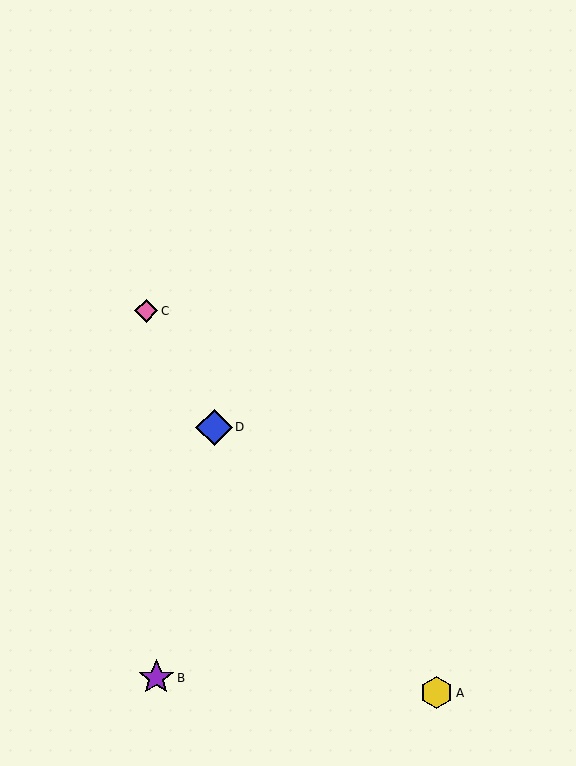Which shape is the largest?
The blue diamond (labeled D) is the largest.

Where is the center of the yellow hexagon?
The center of the yellow hexagon is at (437, 693).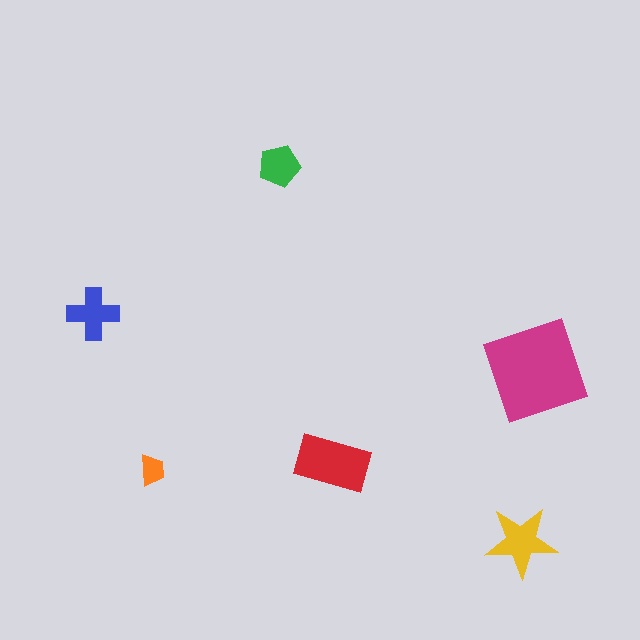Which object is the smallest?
The orange trapezoid.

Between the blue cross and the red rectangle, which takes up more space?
The red rectangle.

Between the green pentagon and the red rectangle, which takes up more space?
The red rectangle.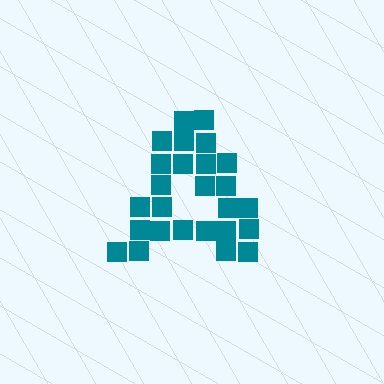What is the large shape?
The large shape is the letter A.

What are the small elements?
The small elements are squares.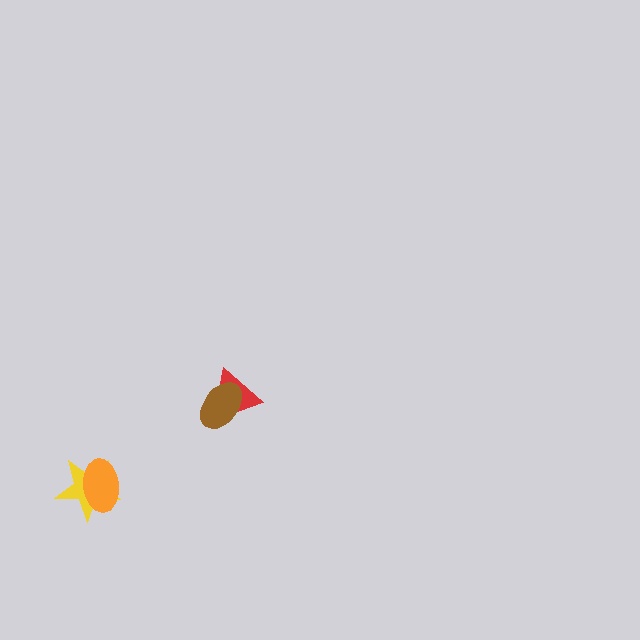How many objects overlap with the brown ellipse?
1 object overlaps with the brown ellipse.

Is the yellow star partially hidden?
Yes, it is partially covered by another shape.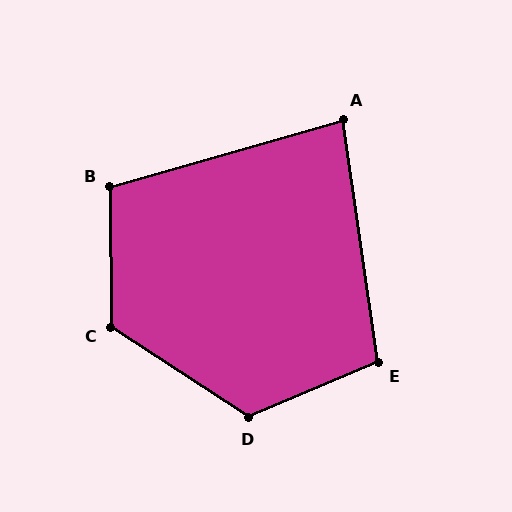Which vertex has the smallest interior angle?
A, at approximately 82 degrees.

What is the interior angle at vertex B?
Approximately 106 degrees (obtuse).